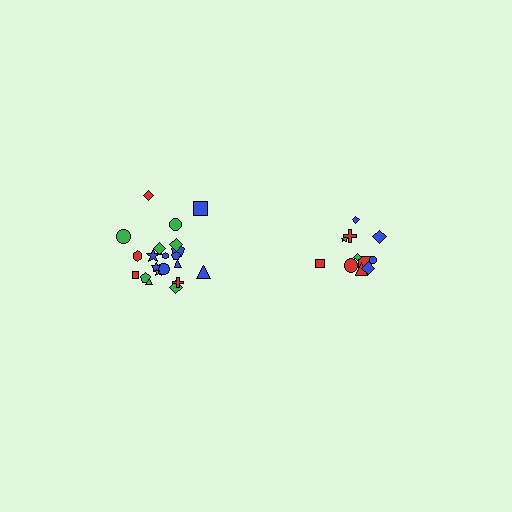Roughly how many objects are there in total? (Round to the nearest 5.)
Roughly 35 objects in total.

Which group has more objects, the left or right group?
The left group.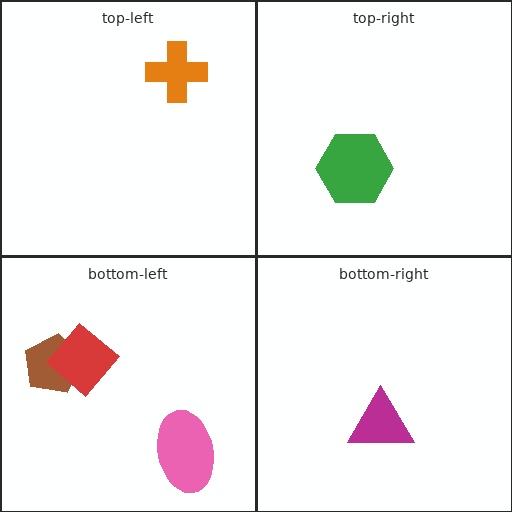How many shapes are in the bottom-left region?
3.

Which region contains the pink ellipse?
The bottom-left region.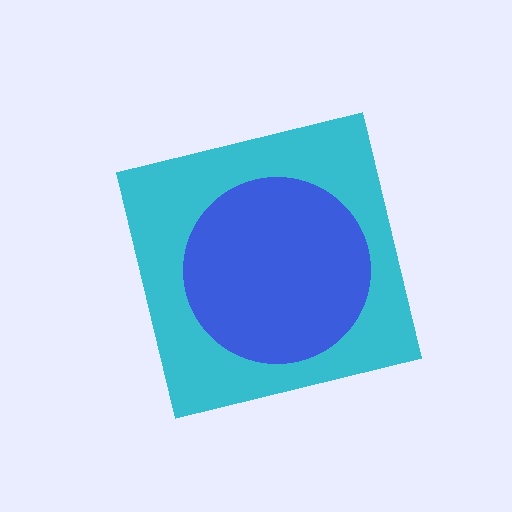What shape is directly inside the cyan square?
The blue circle.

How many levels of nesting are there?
2.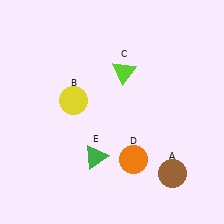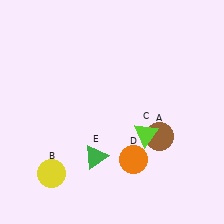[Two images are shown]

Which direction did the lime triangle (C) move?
The lime triangle (C) moved down.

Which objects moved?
The objects that moved are: the brown circle (A), the yellow circle (B), the lime triangle (C).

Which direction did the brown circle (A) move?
The brown circle (A) moved up.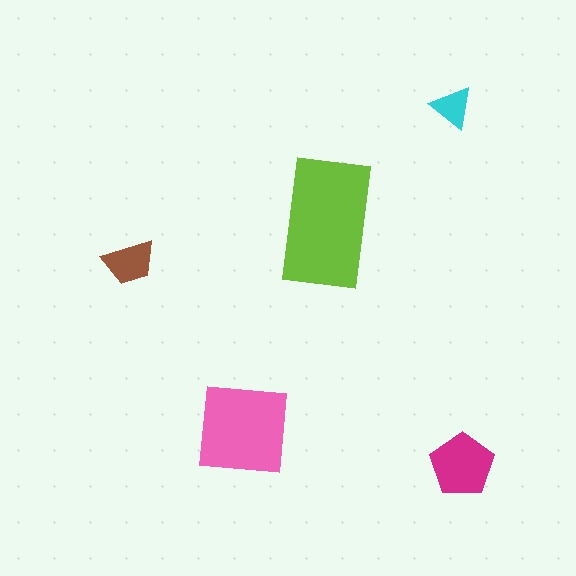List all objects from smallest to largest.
The cyan triangle, the brown trapezoid, the magenta pentagon, the pink square, the lime rectangle.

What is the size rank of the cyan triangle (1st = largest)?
5th.